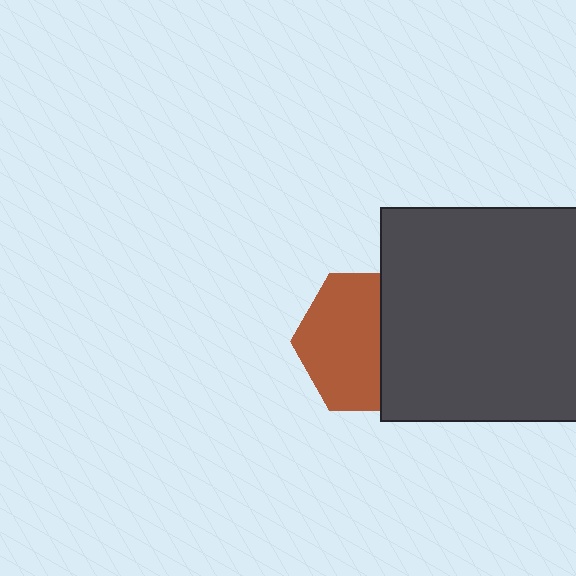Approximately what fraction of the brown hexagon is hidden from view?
Roughly 41% of the brown hexagon is hidden behind the dark gray square.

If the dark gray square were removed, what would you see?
You would see the complete brown hexagon.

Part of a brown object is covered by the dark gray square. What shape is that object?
It is a hexagon.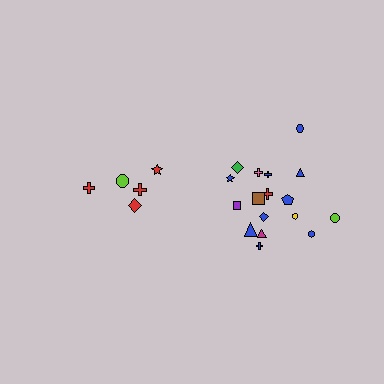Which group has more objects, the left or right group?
The right group.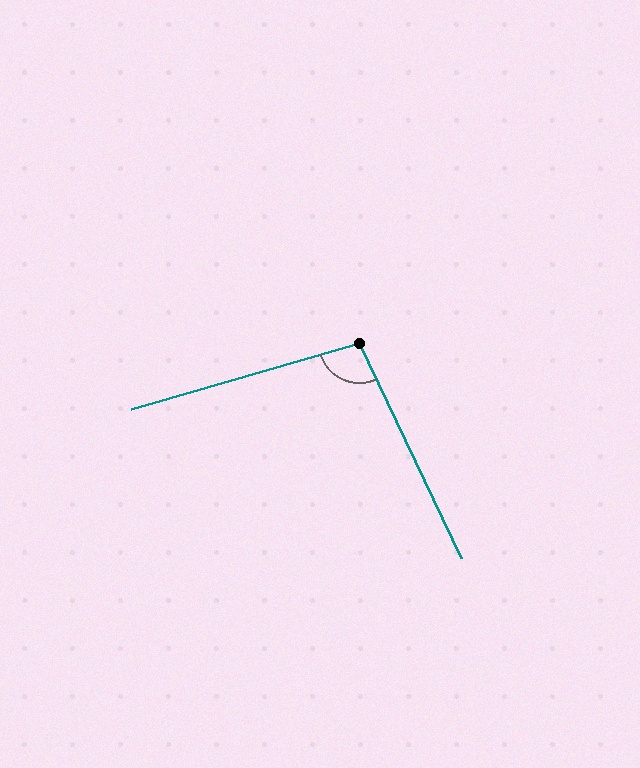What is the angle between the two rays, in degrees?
Approximately 99 degrees.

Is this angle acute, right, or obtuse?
It is obtuse.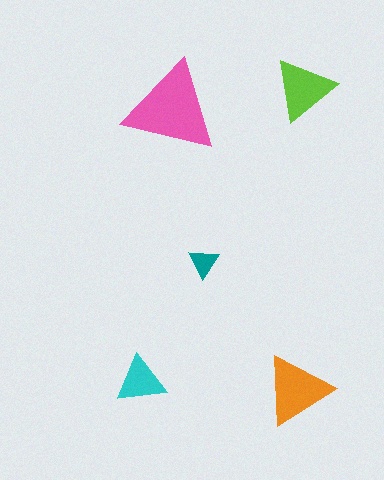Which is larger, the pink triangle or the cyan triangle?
The pink one.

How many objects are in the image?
There are 5 objects in the image.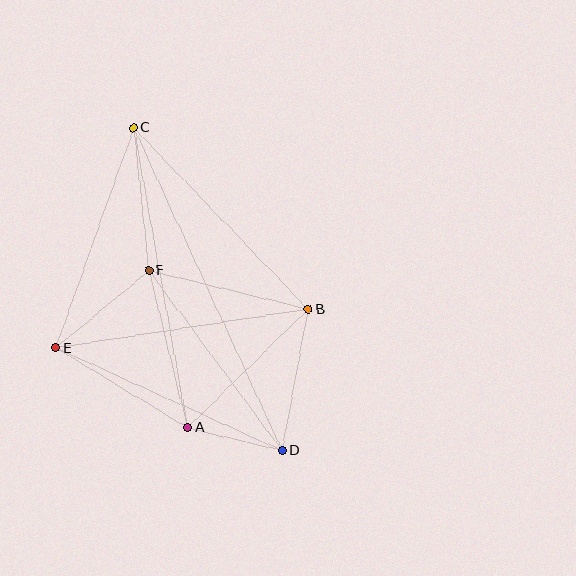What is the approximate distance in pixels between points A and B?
The distance between A and B is approximately 169 pixels.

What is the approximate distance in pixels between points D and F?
The distance between D and F is approximately 224 pixels.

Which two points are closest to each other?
Points A and D are closest to each other.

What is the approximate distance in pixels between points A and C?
The distance between A and C is approximately 305 pixels.